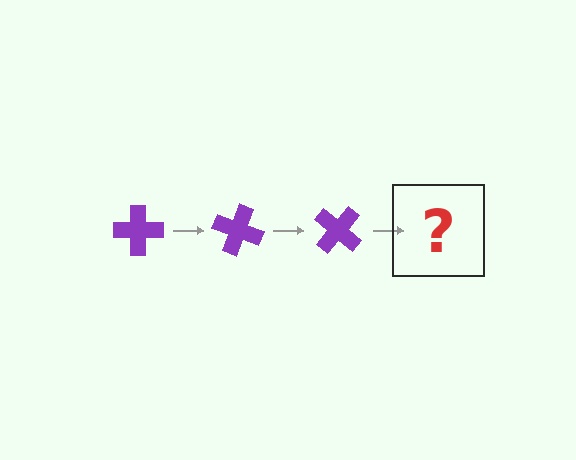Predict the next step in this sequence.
The next step is a purple cross rotated 60 degrees.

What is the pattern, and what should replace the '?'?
The pattern is that the cross rotates 20 degrees each step. The '?' should be a purple cross rotated 60 degrees.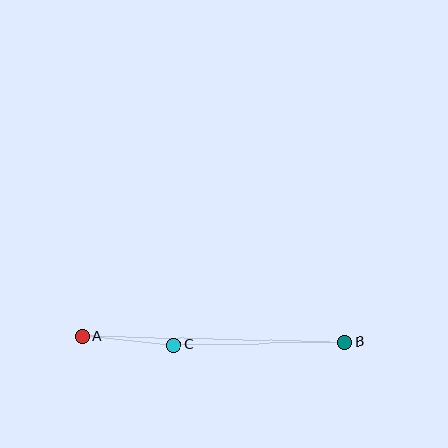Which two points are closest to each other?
Points A and C are closest to each other.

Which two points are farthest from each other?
Points A and B are farthest from each other.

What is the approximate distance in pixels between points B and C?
The distance between B and C is approximately 171 pixels.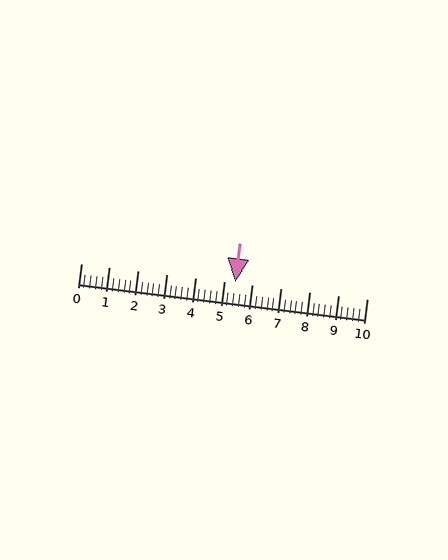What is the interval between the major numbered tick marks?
The major tick marks are spaced 1 units apart.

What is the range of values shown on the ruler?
The ruler shows values from 0 to 10.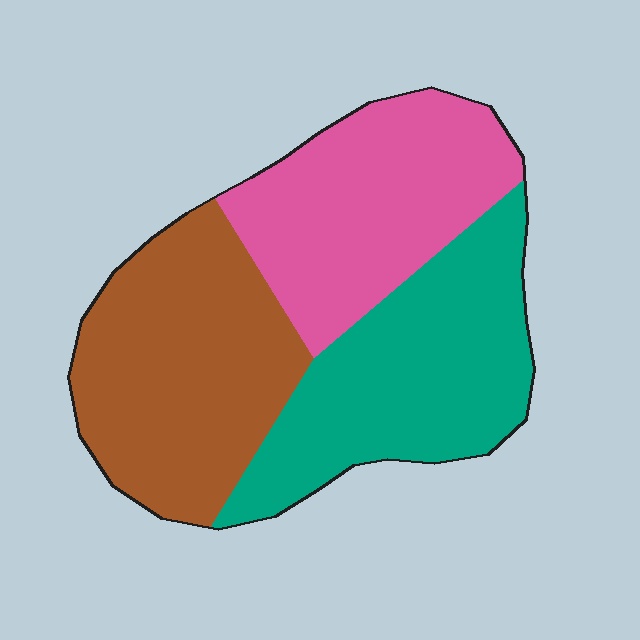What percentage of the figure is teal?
Teal takes up about one third (1/3) of the figure.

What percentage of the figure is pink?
Pink takes up about one third (1/3) of the figure.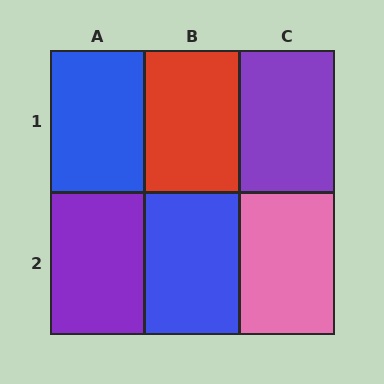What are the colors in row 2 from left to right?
Purple, blue, pink.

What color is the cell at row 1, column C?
Purple.